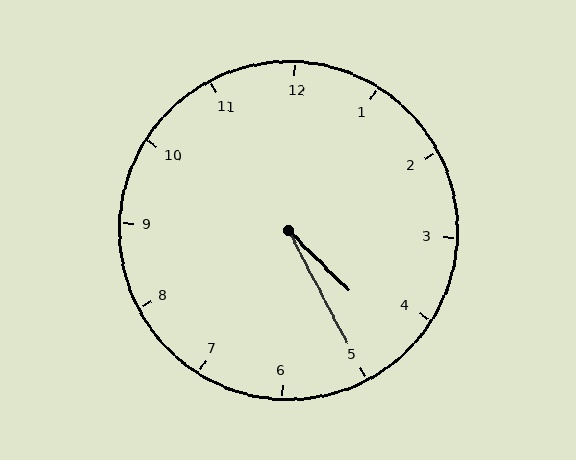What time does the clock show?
4:25.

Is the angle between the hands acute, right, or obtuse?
It is acute.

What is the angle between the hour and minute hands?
Approximately 18 degrees.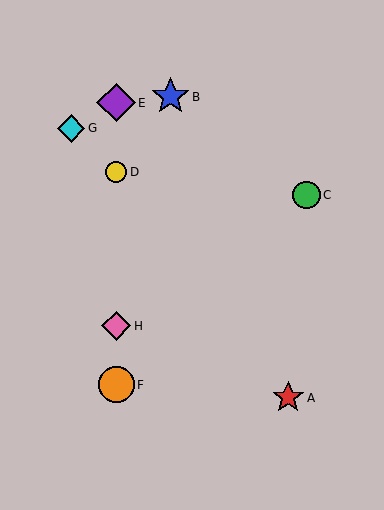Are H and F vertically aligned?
Yes, both are at x≈116.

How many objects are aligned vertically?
4 objects (D, E, F, H) are aligned vertically.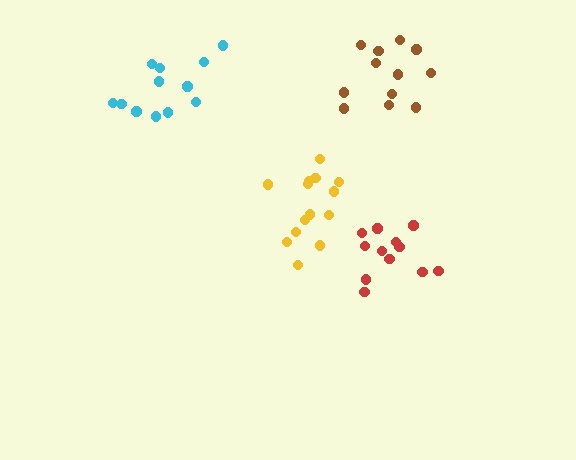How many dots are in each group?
Group 1: 12 dots, Group 2: 14 dots, Group 3: 12 dots, Group 4: 12 dots (50 total).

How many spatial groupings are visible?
There are 4 spatial groupings.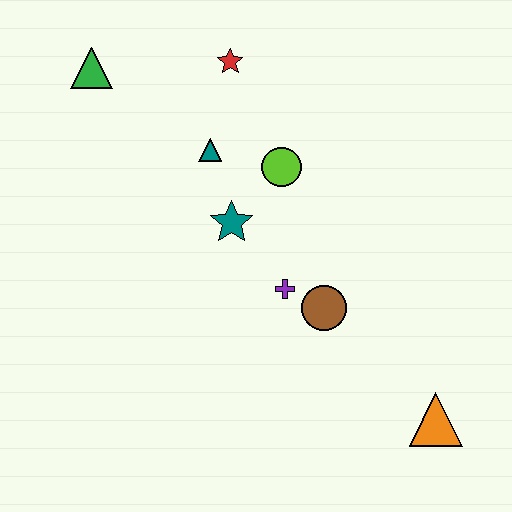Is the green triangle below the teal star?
No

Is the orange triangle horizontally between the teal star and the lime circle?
No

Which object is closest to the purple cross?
The brown circle is closest to the purple cross.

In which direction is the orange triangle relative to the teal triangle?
The orange triangle is below the teal triangle.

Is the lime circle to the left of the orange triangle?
Yes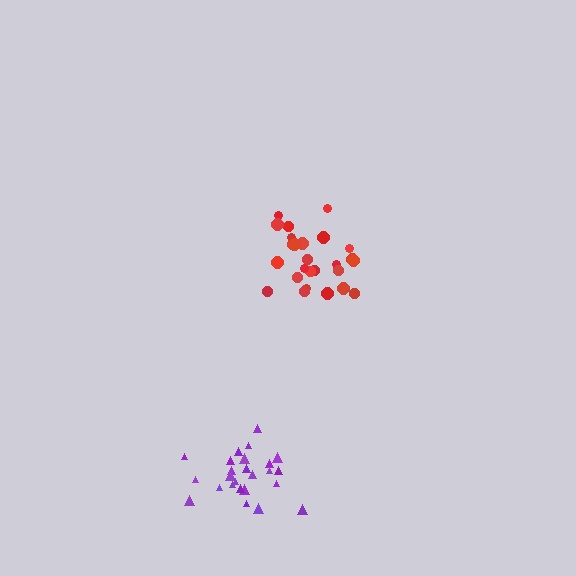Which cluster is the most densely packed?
Red.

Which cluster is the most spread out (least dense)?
Purple.